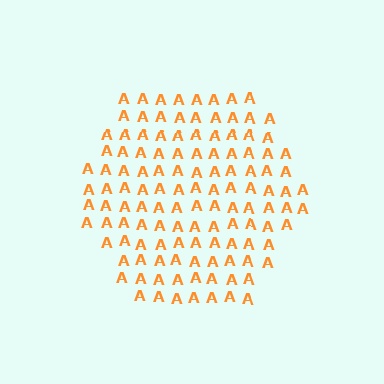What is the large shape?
The large shape is a hexagon.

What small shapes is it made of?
It is made of small letter A's.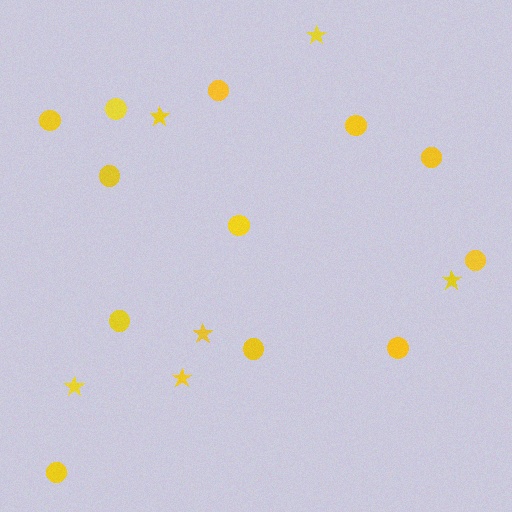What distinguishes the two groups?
There are 2 groups: one group of circles (12) and one group of stars (6).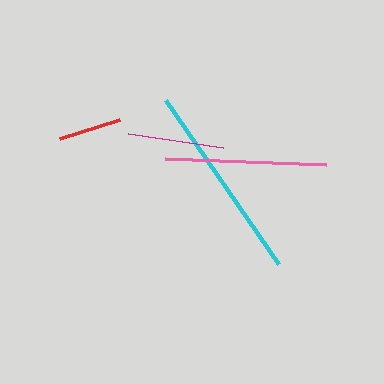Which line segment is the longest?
The cyan line is the longest at approximately 199 pixels.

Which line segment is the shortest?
The red line is the shortest at approximately 62 pixels.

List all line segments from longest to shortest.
From longest to shortest: cyan, pink, magenta, red.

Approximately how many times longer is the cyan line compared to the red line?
The cyan line is approximately 3.2 times the length of the red line.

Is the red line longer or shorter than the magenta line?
The magenta line is longer than the red line.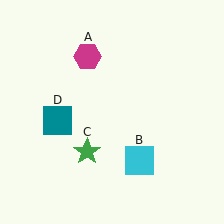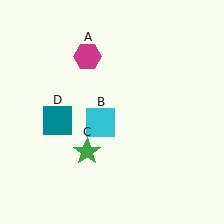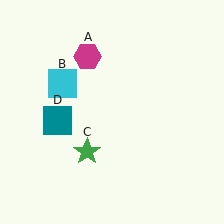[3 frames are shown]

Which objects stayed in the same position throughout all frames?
Magenta hexagon (object A) and green star (object C) and teal square (object D) remained stationary.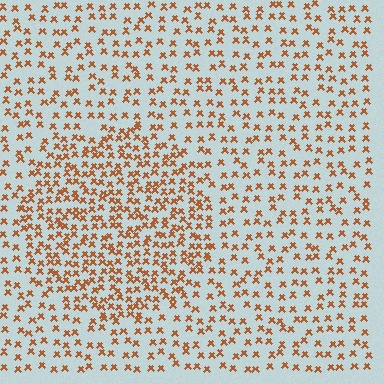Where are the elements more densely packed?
The elements are more densely packed inside the circle boundary.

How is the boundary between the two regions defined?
The boundary is defined by a change in element density (approximately 1.8x ratio). All elements are the same color, size, and shape.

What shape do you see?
I see a circle.